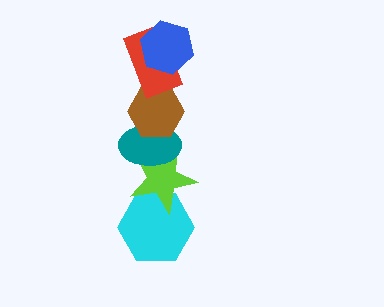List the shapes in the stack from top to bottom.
From top to bottom: the blue hexagon, the red rectangle, the brown hexagon, the teal ellipse, the lime star, the cyan hexagon.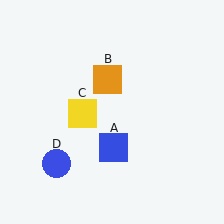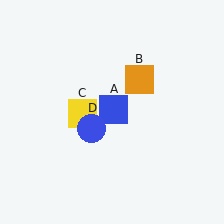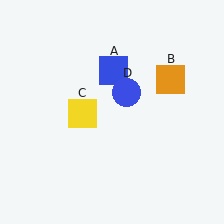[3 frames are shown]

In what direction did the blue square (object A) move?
The blue square (object A) moved up.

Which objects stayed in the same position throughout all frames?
Yellow square (object C) remained stationary.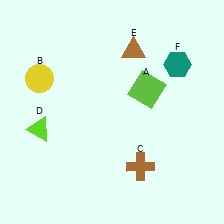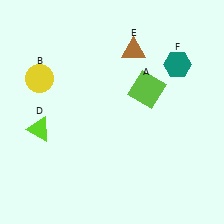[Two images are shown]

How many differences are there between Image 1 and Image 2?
There is 1 difference between the two images.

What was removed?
The brown cross (C) was removed in Image 2.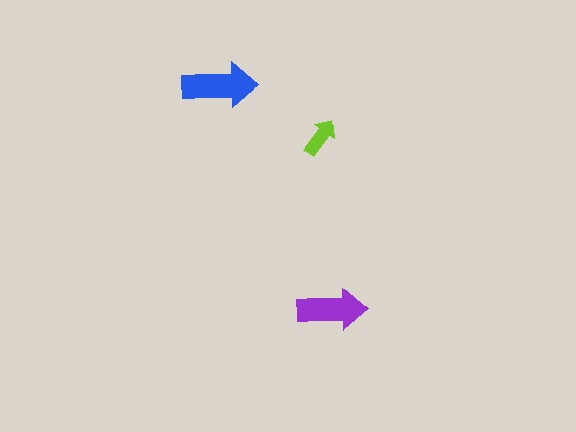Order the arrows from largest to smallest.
the blue one, the purple one, the lime one.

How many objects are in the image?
There are 3 objects in the image.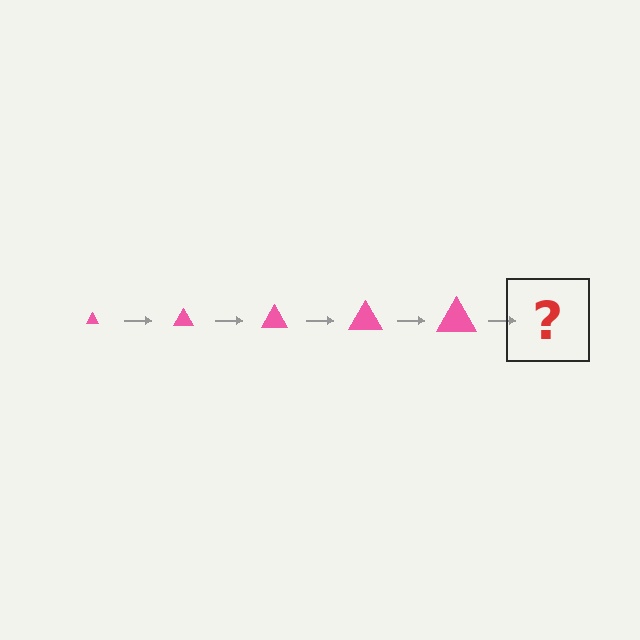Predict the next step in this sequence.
The next step is a pink triangle, larger than the previous one.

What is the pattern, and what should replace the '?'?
The pattern is that the triangle gets progressively larger each step. The '?' should be a pink triangle, larger than the previous one.